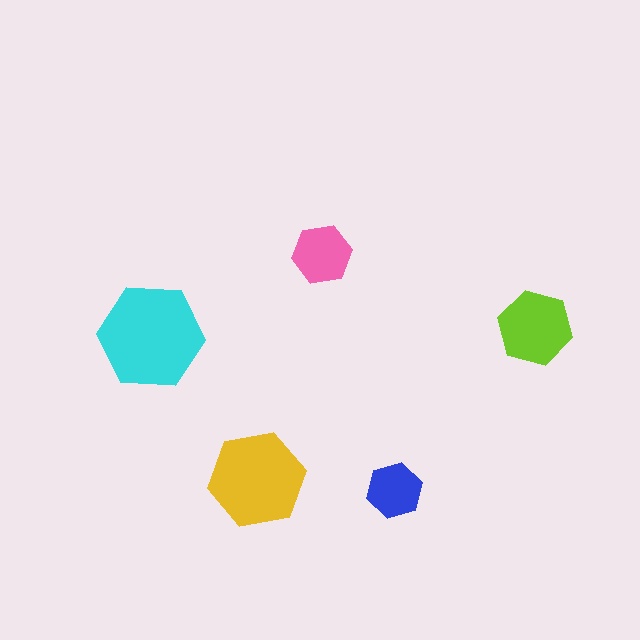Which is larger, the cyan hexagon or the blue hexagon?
The cyan one.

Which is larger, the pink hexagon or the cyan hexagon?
The cyan one.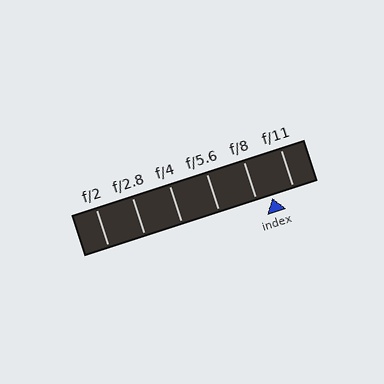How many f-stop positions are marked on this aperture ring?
There are 6 f-stop positions marked.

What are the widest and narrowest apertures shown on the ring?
The widest aperture shown is f/2 and the narrowest is f/11.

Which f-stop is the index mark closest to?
The index mark is closest to f/8.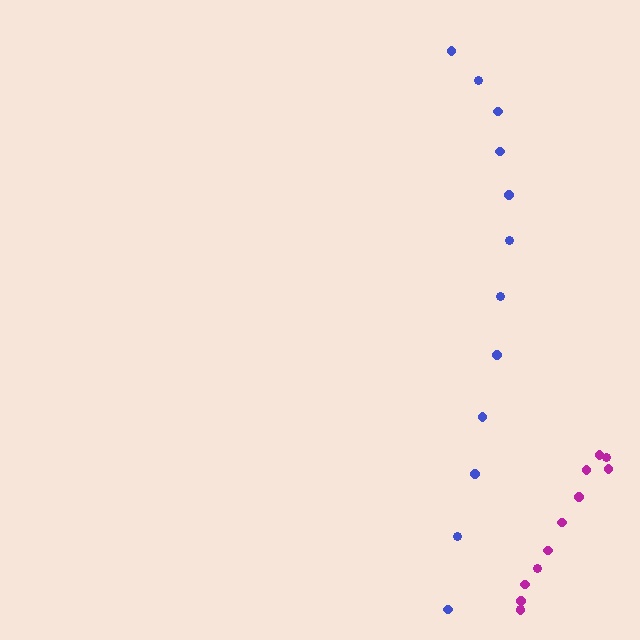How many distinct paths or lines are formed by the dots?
There are 2 distinct paths.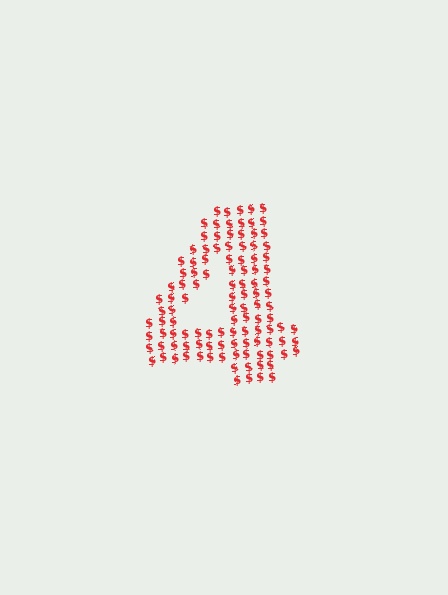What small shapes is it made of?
It is made of small dollar signs.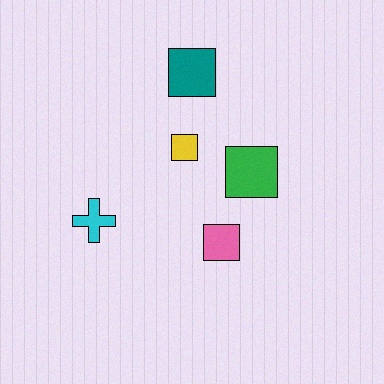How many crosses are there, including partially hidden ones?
There is 1 cross.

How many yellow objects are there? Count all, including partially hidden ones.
There is 1 yellow object.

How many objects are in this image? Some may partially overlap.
There are 5 objects.